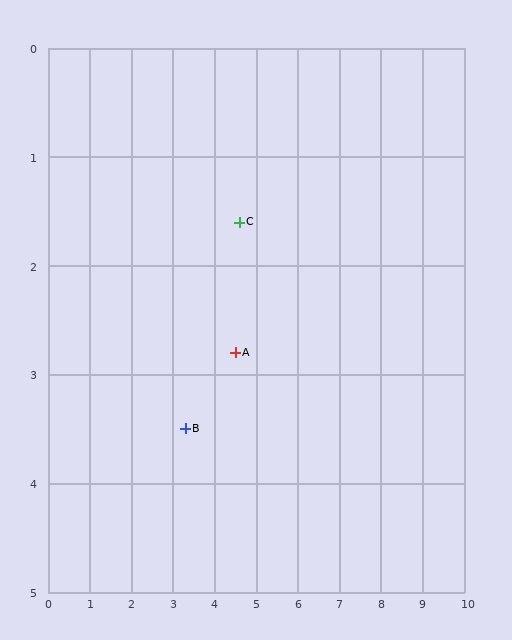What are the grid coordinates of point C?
Point C is at approximately (4.6, 1.6).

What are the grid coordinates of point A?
Point A is at approximately (4.5, 2.8).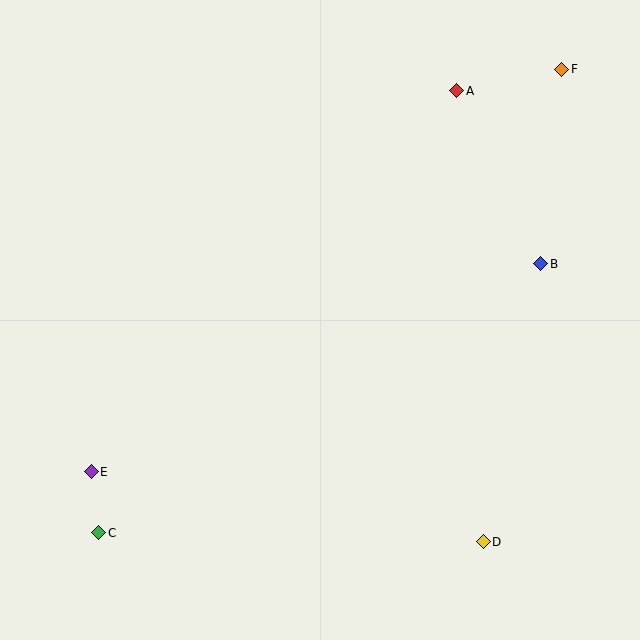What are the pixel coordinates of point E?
Point E is at (91, 472).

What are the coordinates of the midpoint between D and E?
The midpoint between D and E is at (287, 507).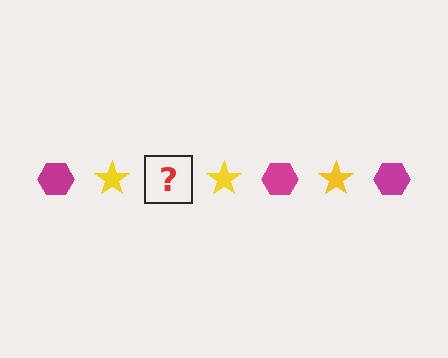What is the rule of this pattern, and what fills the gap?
The rule is that the pattern alternates between magenta hexagon and yellow star. The gap should be filled with a magenta hexagon.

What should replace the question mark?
The question mark should be replaced with a magenta hexagon.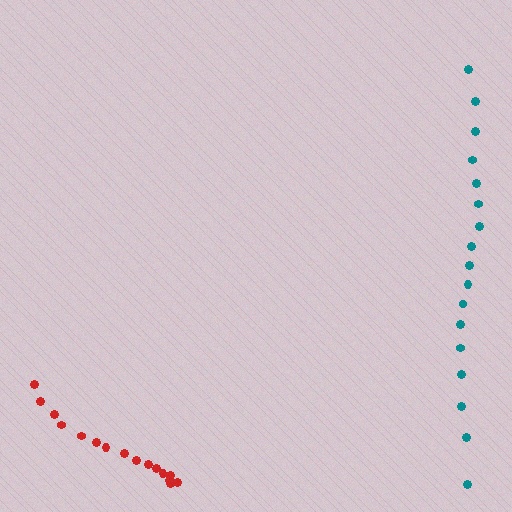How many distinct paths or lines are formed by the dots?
There are 2 distinct paths.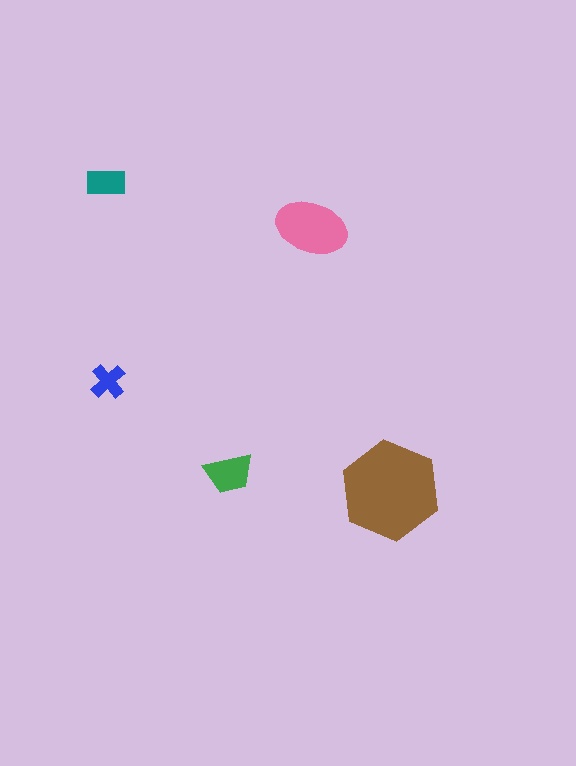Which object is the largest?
The brown hexagon.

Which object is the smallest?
The blue cross.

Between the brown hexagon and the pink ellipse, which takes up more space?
The brown hexagon.